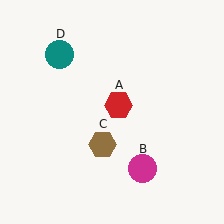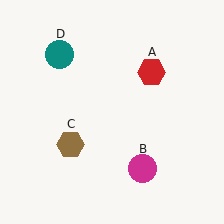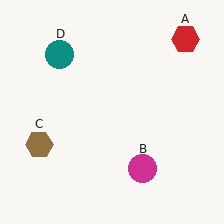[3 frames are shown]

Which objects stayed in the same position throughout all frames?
Magenta circle (object B) and teal circle (object D) remained stationary.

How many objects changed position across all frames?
2 objects changed position: red hexagon (object A), brown hexagon (object C).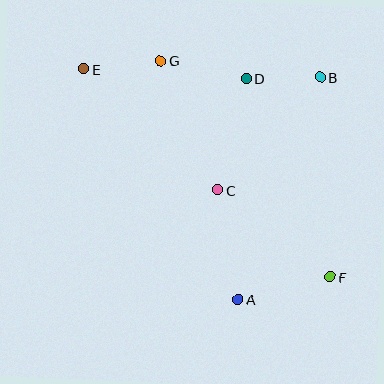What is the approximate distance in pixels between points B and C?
The distance between B and C is approximately 152 pixels.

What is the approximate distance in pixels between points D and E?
The distance between D and E is approximately 162 pixels.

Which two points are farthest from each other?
Points E and F are farthest from each other.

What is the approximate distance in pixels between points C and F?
The distance between C and F is approximately 142 pixels.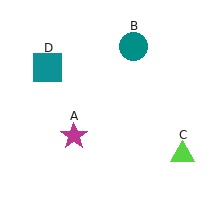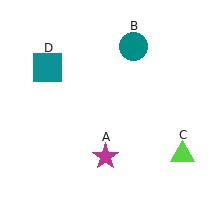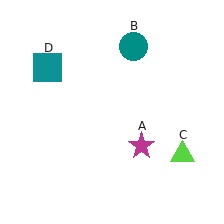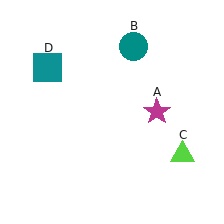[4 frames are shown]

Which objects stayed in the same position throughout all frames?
Teal circle (object B) and lime triangle (object C) and teal square (object D) remained stationary.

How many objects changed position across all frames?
1 object changed position: magenta star (object A).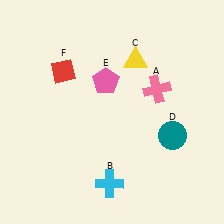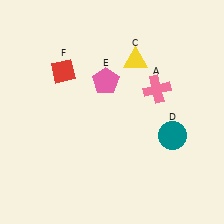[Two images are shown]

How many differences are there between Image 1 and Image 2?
There is 1 difference between the two images.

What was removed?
The cyan cross (B) was removed in Image 2.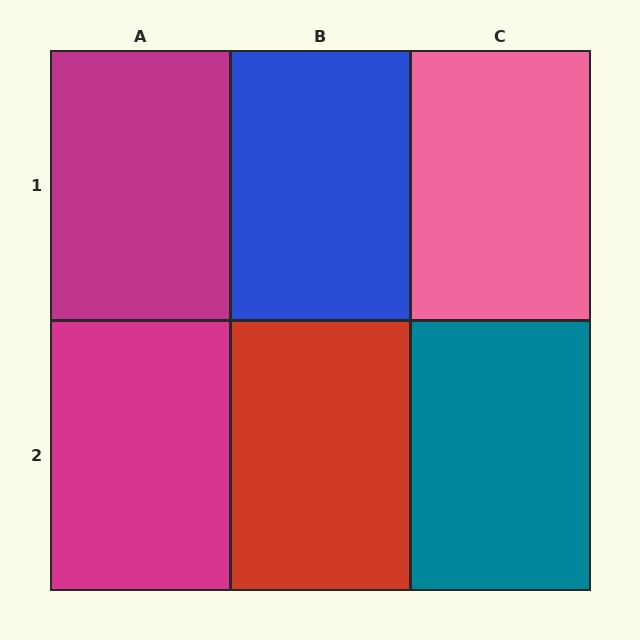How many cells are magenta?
2 cells are magenta.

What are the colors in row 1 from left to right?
Magenta, blue, pink.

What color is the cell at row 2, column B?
Red.